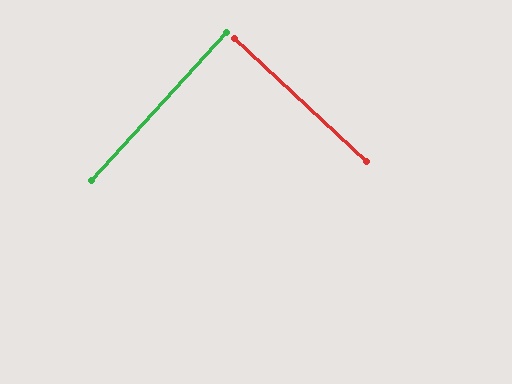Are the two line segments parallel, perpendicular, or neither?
Perpendicular — they meet at approximately 89°.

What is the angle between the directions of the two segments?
Approximately 89 degrees.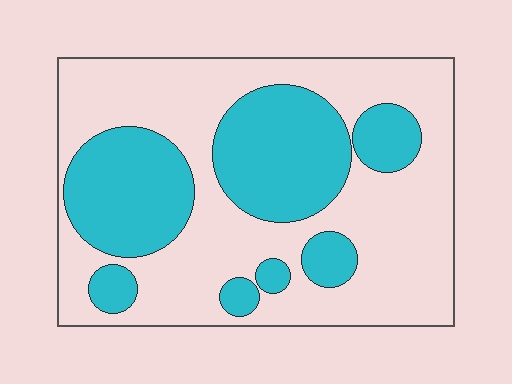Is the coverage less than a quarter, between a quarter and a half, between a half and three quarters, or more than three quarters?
Between a quarter and a half.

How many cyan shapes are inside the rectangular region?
7.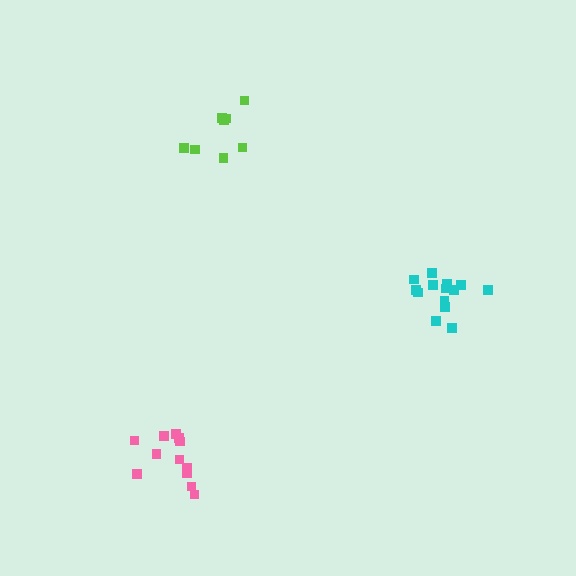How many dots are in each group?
Group 1: 12 dots, Group 2: 14 dots, Group 3: 8 dots (34 total).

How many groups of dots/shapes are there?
There are 3 groups.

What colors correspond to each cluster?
The clusters are colored: pink, cyan, lime.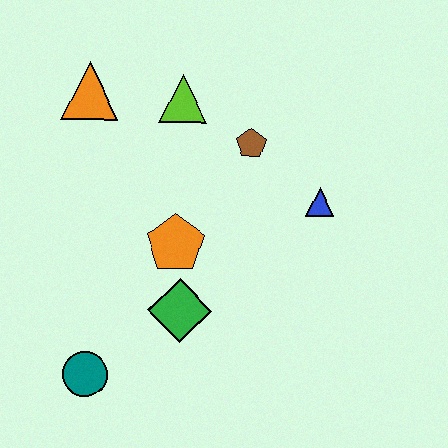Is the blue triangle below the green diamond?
No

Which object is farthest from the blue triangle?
The teal circle is farthest from the blue triangle.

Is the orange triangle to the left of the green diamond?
Yes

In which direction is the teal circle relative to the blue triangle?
The teal circle is to the left of the blue triangle.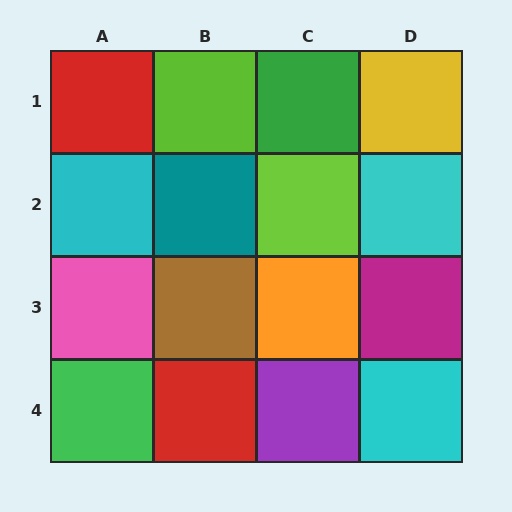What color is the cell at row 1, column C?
Green.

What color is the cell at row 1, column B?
Lime.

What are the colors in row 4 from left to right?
Green, red, purple, cyan.